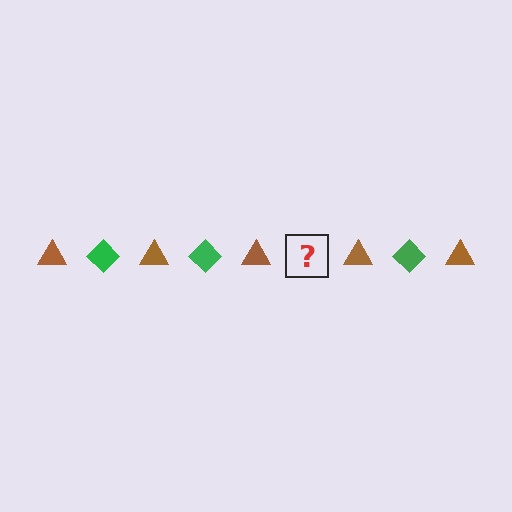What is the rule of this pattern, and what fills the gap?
The rule is that the pattern alternates between brown triangle and green diamond. The gap should be filled with a green diamond.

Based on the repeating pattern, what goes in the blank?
The blank should be a green diamond.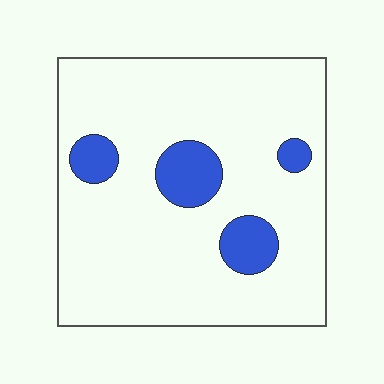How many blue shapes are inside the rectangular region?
4.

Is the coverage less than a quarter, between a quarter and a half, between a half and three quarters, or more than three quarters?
Less than a quarter.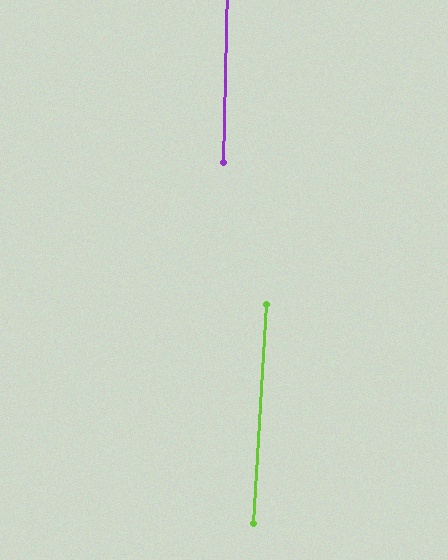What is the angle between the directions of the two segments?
Approximately 2 degrees.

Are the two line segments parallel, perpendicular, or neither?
Parallel — their directions differ by only 2.0°.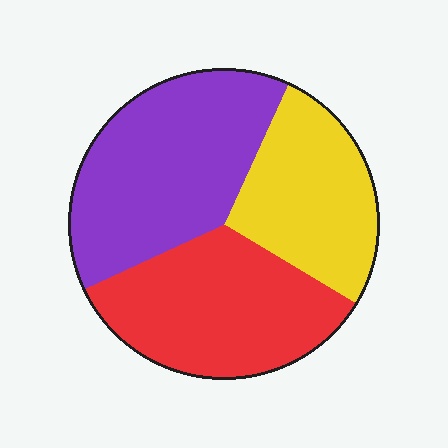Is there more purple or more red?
Purple.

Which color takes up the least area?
Yellow, at roughly 25%.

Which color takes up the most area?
Purple, at roughly 40%.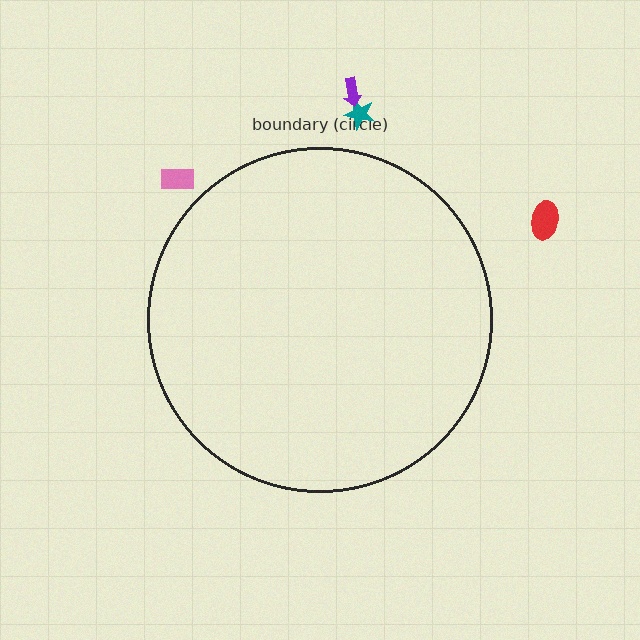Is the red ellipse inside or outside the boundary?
Outside.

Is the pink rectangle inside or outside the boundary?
Outside.